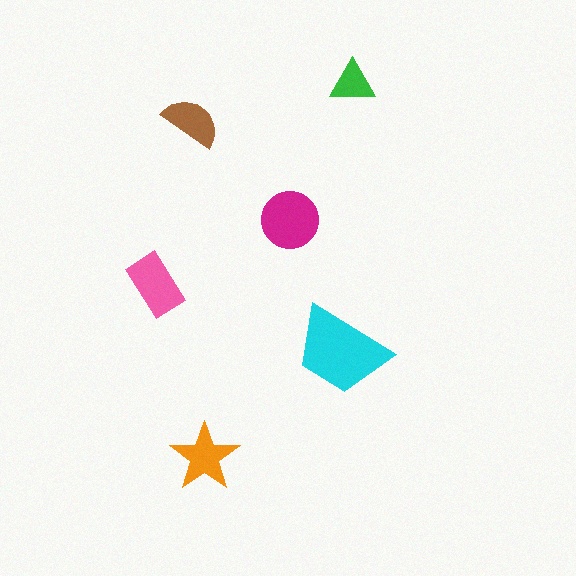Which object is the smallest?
The green triangle.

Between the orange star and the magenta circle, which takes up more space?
The magenta circle.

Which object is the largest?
The cyan trapezoid.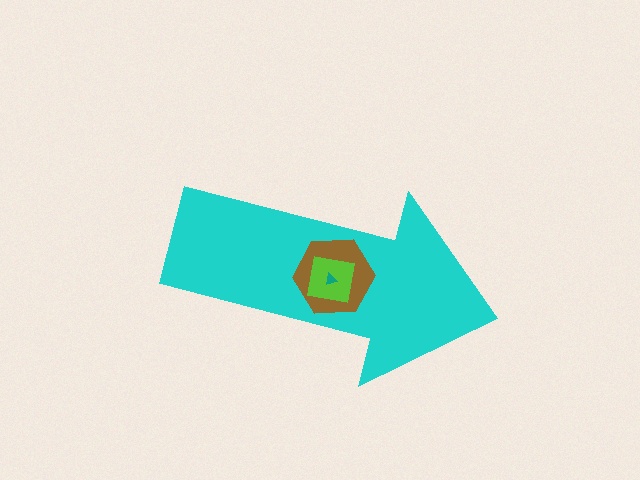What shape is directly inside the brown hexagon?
The lime square.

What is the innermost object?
The teal triangle.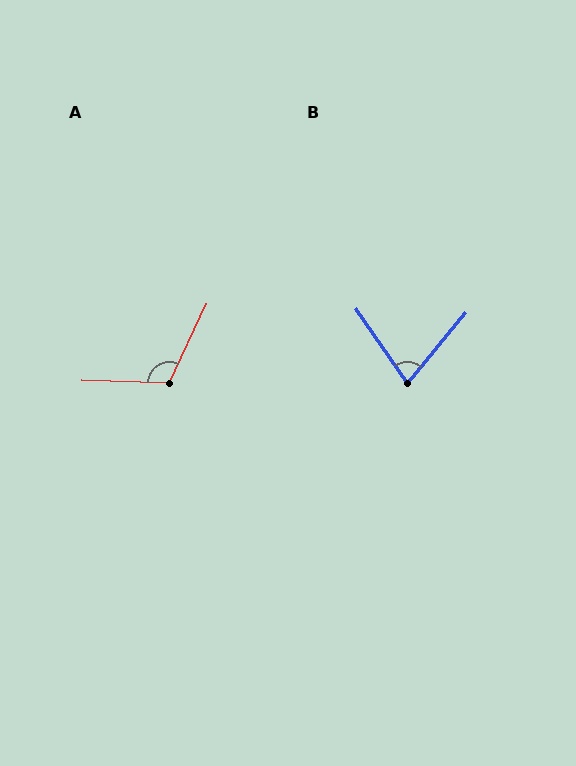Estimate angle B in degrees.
Approximately 74 degrees.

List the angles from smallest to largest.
B (74°), A (113°).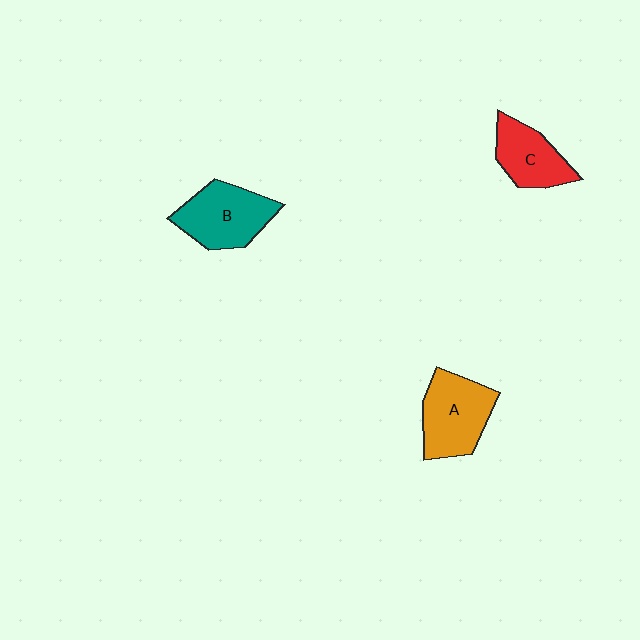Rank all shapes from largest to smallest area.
From largest to smallest: A (orange), B (teal), C (red).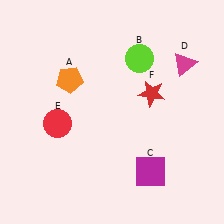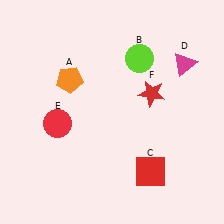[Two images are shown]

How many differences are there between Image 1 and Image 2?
There is 1 difference between the two images.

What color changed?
The square (C) changed from magenta in Image 1 to red in Image 2.